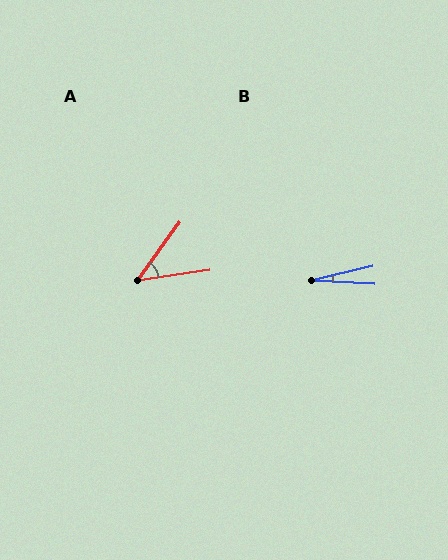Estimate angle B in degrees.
Approximately 17 degrees.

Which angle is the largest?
A, at approximately 46 degrees.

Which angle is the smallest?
B, at approximately 17 degrees.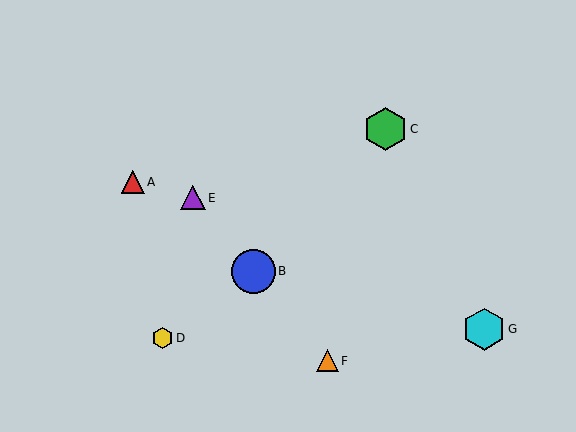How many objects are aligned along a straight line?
3 objects (B, E, F) are aligned along a straight line.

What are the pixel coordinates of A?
Object A is at (133, 182).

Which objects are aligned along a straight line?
Objects B, E, F are aligned along a straight line.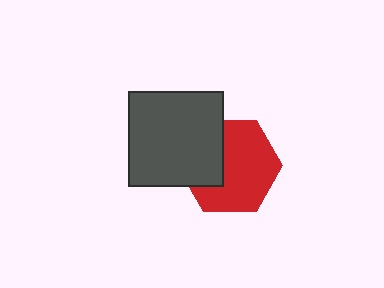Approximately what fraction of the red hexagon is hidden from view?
Roughly 33% of the red hexagon is hidden behind the dark gray square.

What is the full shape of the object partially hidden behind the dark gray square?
The partially hidden object is a red hexagon.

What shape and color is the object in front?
The object in front is a dark gray square.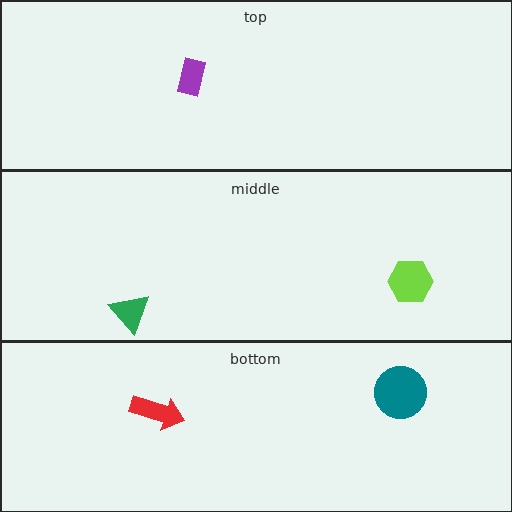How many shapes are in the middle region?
2.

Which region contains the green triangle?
The middle region.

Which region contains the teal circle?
The bottom region.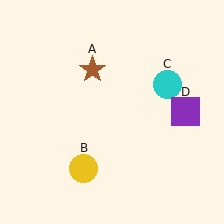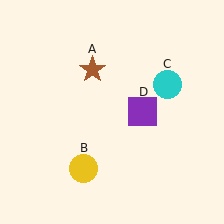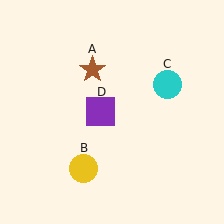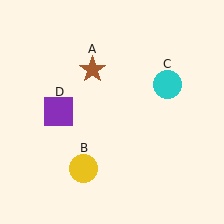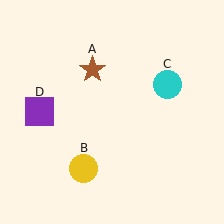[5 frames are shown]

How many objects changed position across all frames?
1 object changed position: purple square (object D).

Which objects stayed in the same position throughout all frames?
Brown star (object A) and yellow circle (object B) and cyan circle (object C) remained stationary.